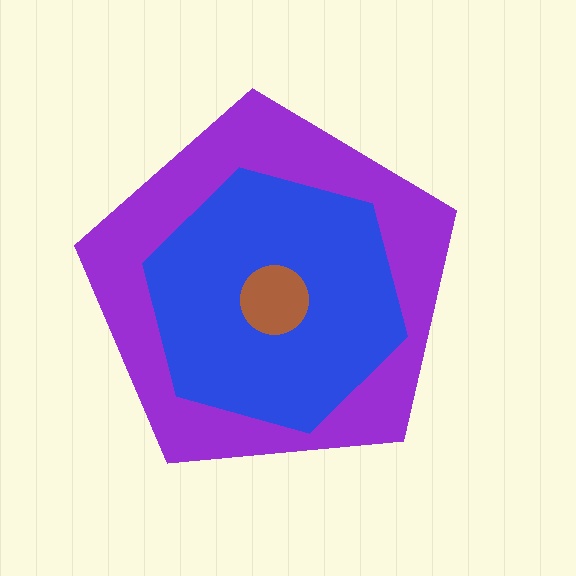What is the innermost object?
The brown circle.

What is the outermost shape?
The purple pentagon.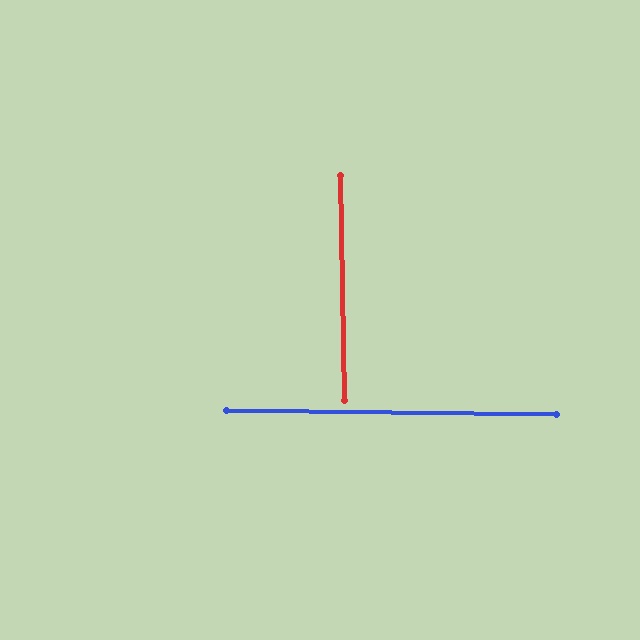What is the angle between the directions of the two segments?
Approximately 88 degrees.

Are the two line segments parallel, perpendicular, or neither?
Perpendicular — they meet at approximately 88°.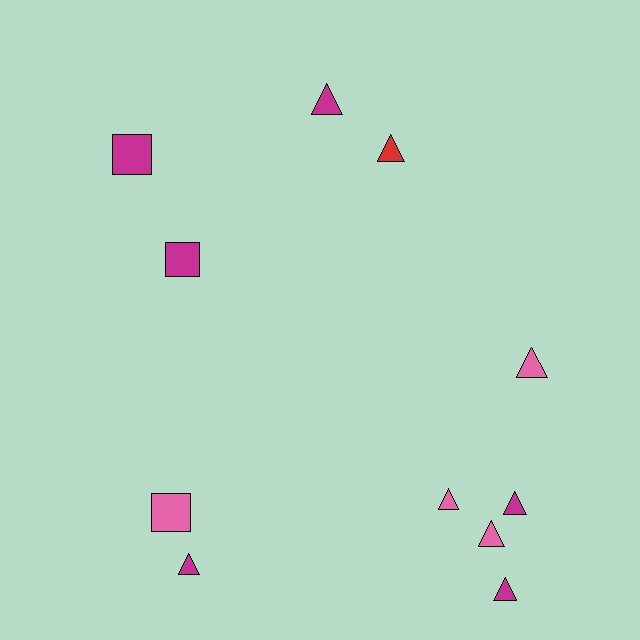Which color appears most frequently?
Magenta, with 6 objects.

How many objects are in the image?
There are 11 objects.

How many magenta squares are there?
There are 2 magenta squares.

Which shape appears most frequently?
Triangle, with 8 objects.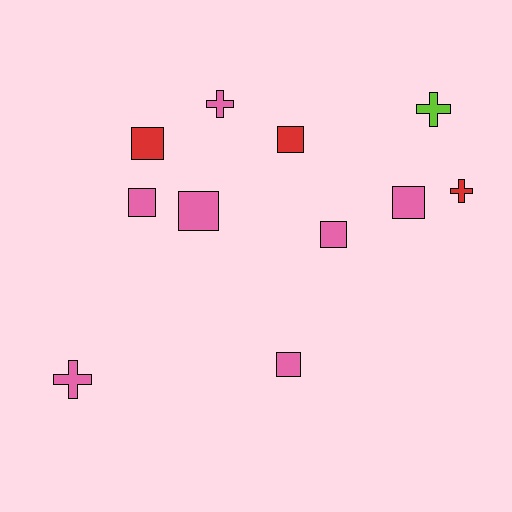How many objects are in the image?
There are 11 objects.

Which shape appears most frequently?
Square, with 7 objects.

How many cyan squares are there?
There are no cyan squares.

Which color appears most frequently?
Pink, with 7 objects.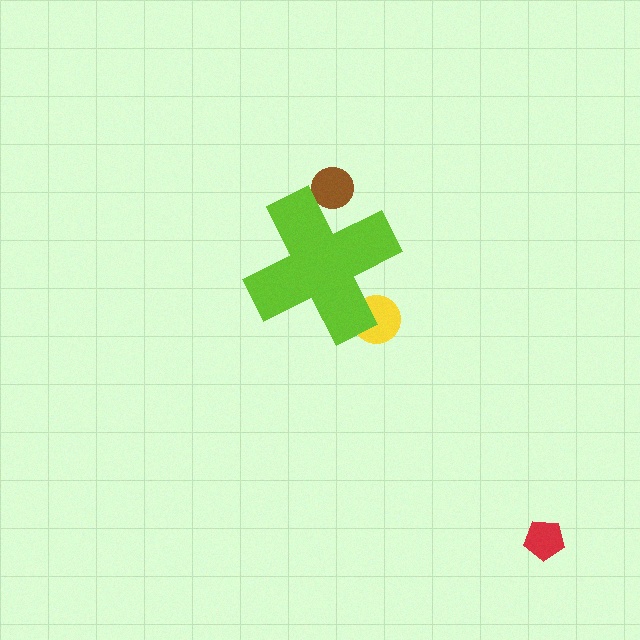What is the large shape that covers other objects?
A lime cross.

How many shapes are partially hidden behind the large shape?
2 shapes are partially hidden.